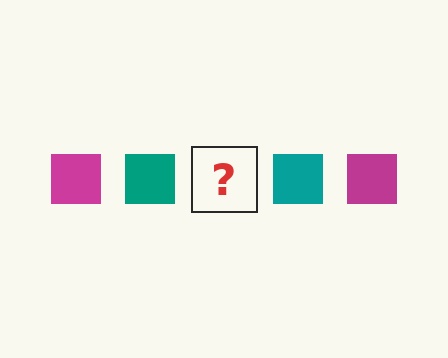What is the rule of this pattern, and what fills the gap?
The rule is that the pattern cycles through magenta, teal squares. The gap should be filled with a magenta square.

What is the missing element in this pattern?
The missing element is a magenta square.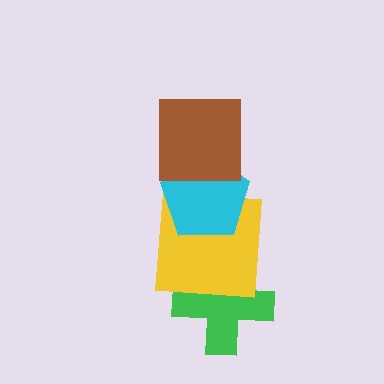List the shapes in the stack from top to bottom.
From top to bottom: the brown square, the cyan pentagon, the yellow square, the green cross.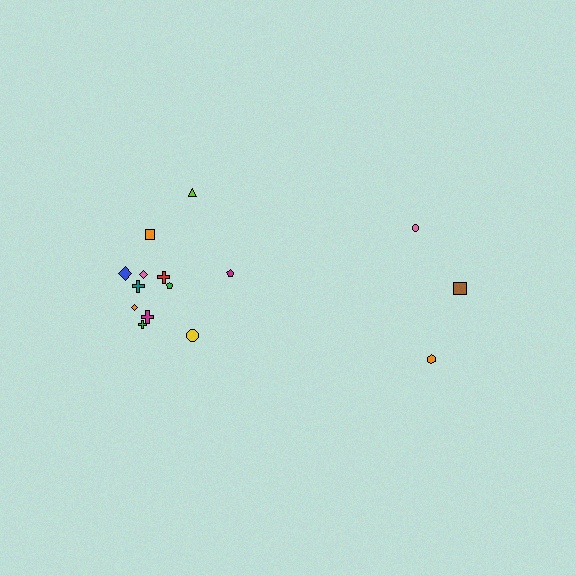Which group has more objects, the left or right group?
The left group.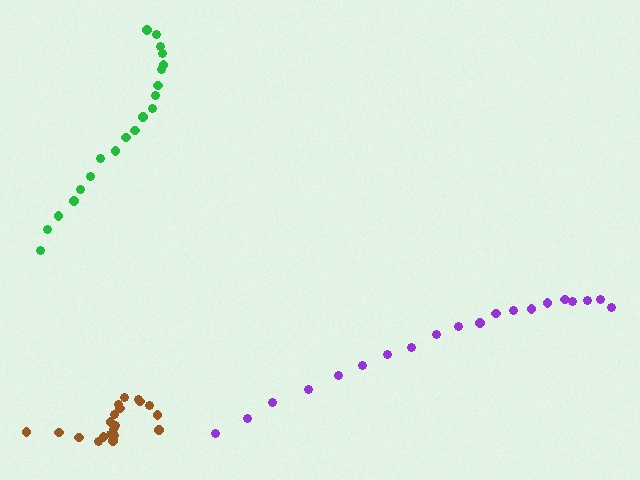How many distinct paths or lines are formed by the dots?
There are 3 distinct paths.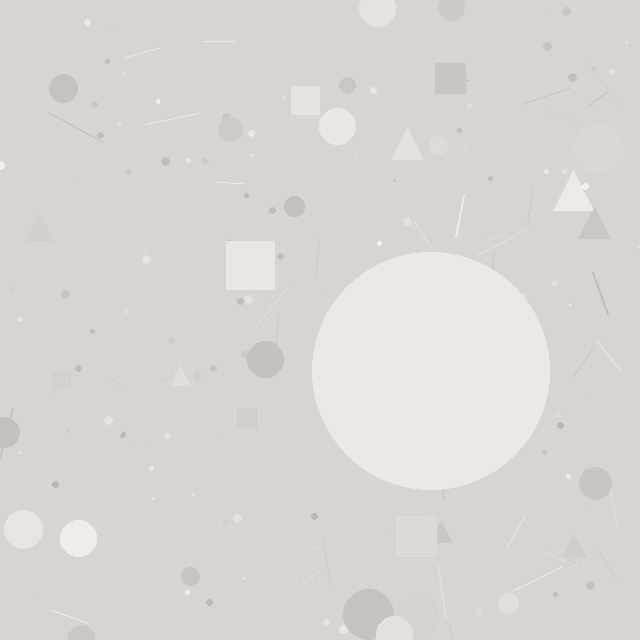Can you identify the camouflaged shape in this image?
The camouflaged shape is a circle.